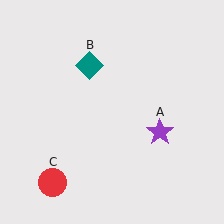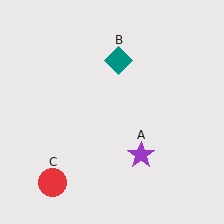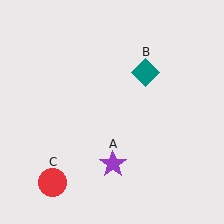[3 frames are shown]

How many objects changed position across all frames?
2 objects changed position: purple star (object A), teal diamond (object B).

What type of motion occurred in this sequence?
The purple star (object A), teal diamond (object B) rotated clockwise around the center of the scene.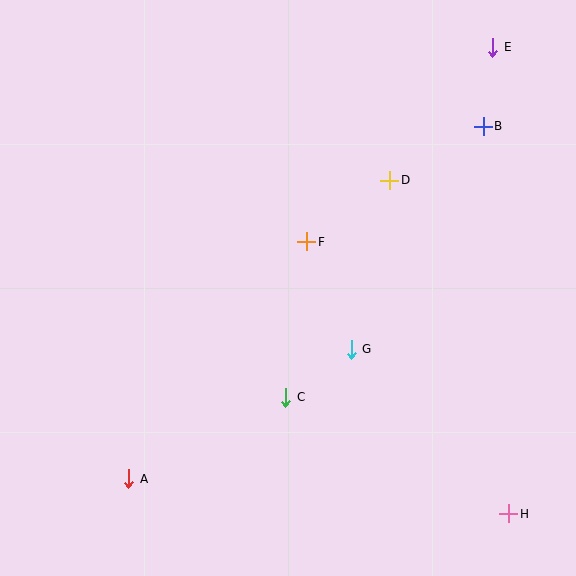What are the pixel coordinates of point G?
Point G is at (351, 349).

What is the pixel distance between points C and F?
The distance between C and F is 157 pixels.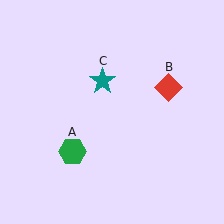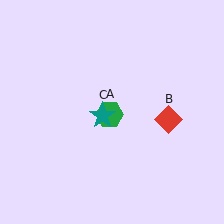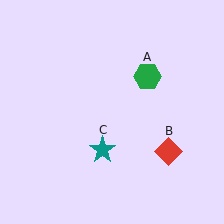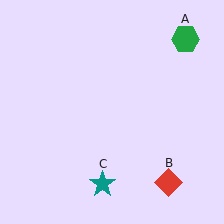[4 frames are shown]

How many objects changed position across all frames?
3 objects changed position: green hexagon (object A), red diamond (object B), teal star (object C).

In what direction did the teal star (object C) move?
The teal star (object C) moved down.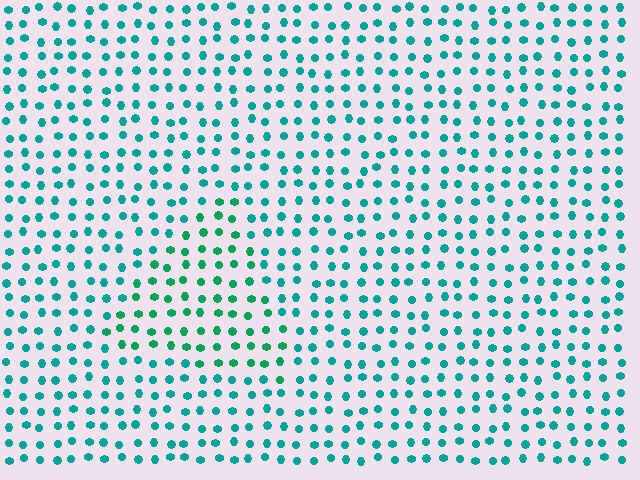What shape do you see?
I see a triangle.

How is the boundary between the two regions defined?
The boundary is defined purely by a slight shift in hue (about 25 degrees). Spacing, size, and orientation are identical on both sides.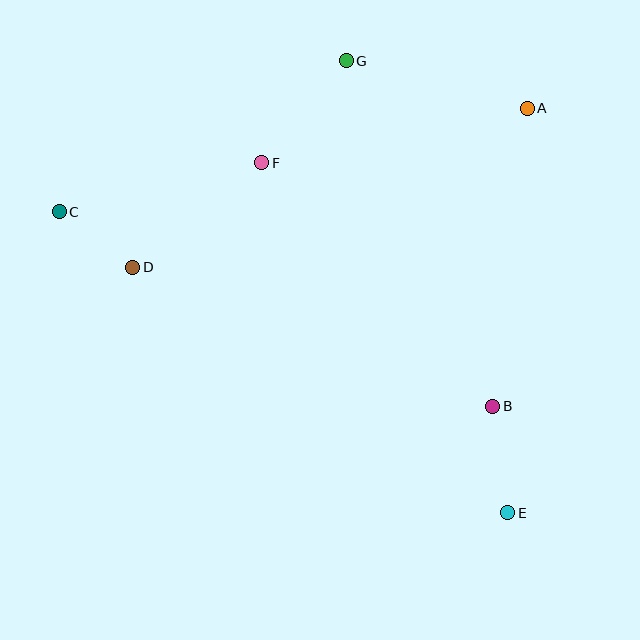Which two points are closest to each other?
Points C and D are closest to each other.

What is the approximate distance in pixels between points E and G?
The distance between E and G is approximately 480 pixels.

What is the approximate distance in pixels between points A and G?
The distance between A and G is approximately 187 pixels.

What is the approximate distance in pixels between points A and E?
The distance between A and E is approximately 405 pixels.